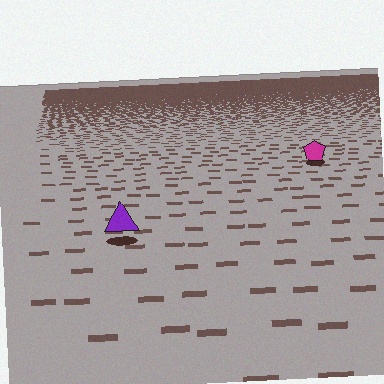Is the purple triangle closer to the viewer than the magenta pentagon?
Yes. The purple triangle is closer — you can tell from the texture gradient: the ground texture is coarser near it.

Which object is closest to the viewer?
The purple triangle is closest. The texture marks near it are larger and more spread out.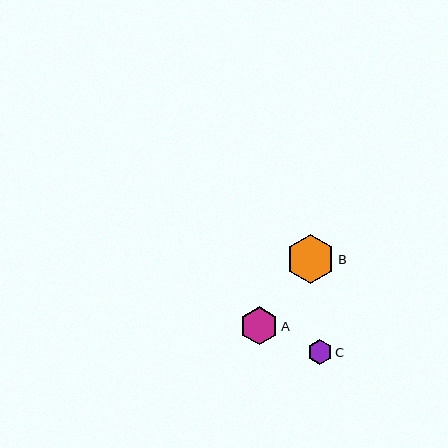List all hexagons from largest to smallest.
From largest to smallest: B, A, C.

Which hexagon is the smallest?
Hexagon C is the smallest with a size of approximately 25 pixels.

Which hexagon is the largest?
Hexagon B is the largest with a size of approximately 50 pixels.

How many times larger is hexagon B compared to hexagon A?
Hexagon B is approximately 1.3 times the size of hexagon A.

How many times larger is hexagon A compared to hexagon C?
Hexagon A is approximately 1.5 times the size of hexagon C.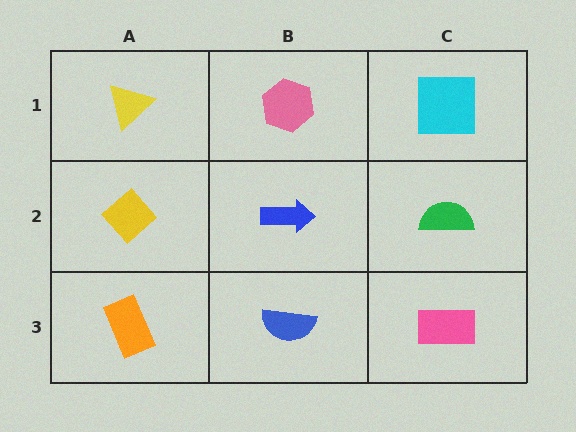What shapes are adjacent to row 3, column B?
A blue arrow (row 2, column B), an orange rectangle (row 3, column A), a pink rectangle (row 3, column C).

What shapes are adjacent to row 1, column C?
A green semicircle (row 2, column C), a pink hexagon (row 1, column B).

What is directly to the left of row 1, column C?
A pink hexagon.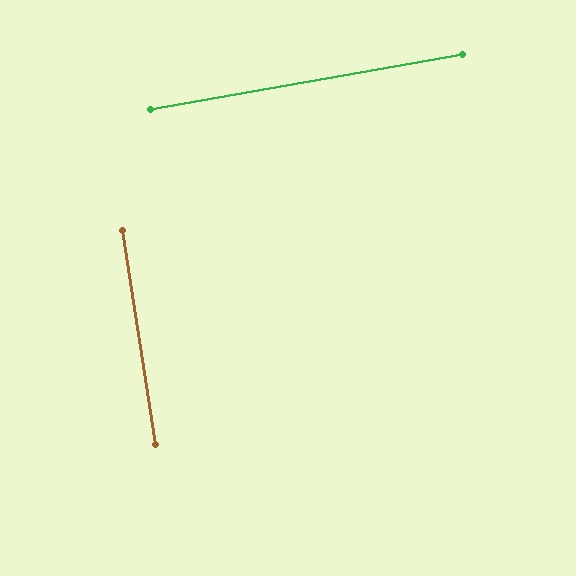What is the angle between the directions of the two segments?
Approximately 89 degrees.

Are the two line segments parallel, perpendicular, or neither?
Perpendicular — they meet at approximately 89°.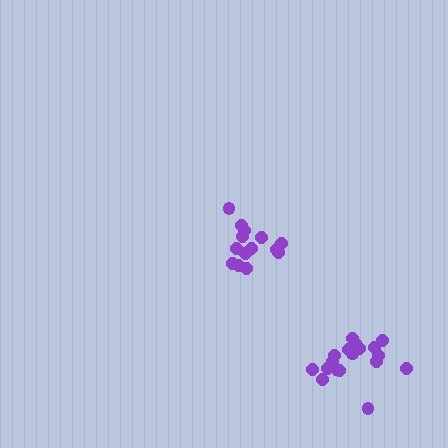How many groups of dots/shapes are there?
There are 2 groups.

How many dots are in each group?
Group 1: 14 dots, Group 2: 18 dots (32 total).